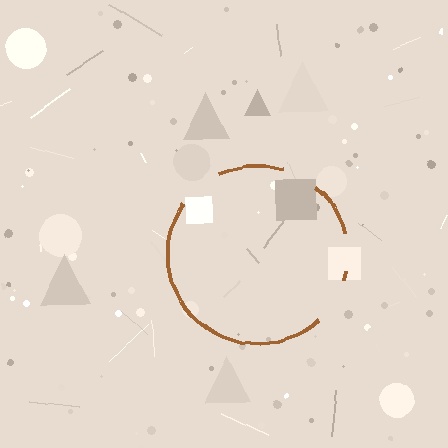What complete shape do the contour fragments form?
The contour fragments form a circle.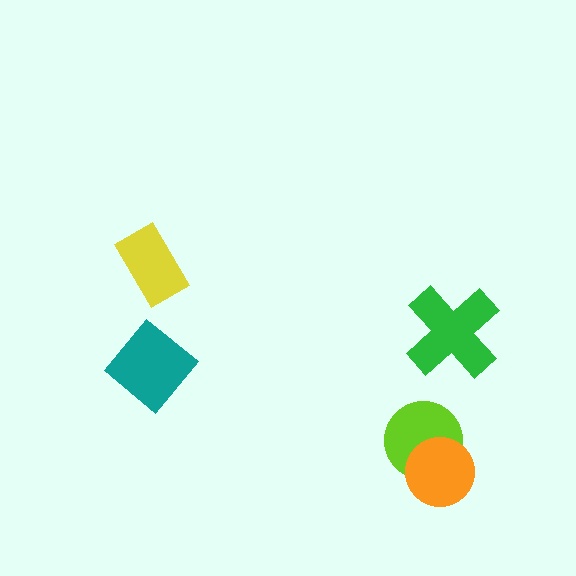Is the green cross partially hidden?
No, no other shape covers it.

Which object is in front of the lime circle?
The orange circle is in front of the lime circle.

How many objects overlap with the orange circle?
1 object overlaps with the orange circle.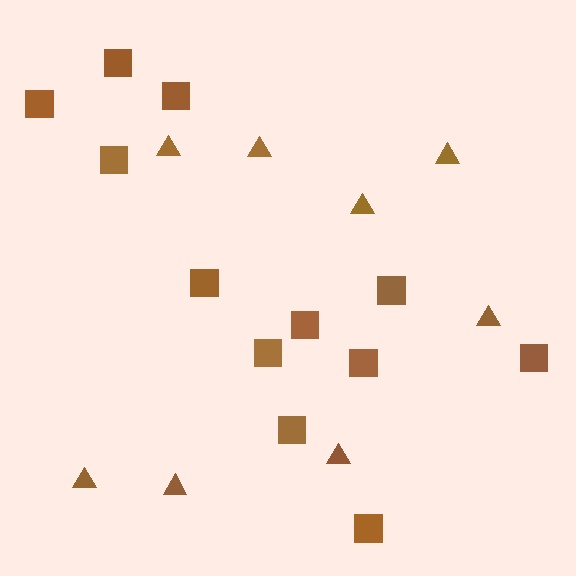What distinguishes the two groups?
There are 2 groups: one group of triangles (8) and one group of squares (12).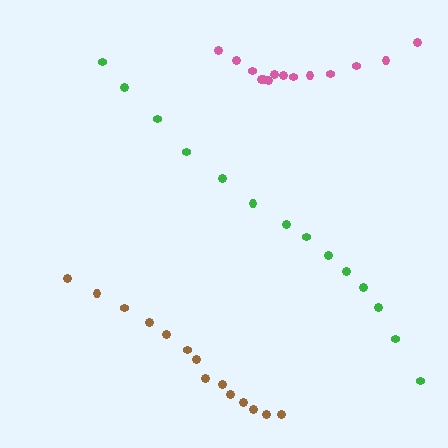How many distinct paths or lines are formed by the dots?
There are 3 distinct paths.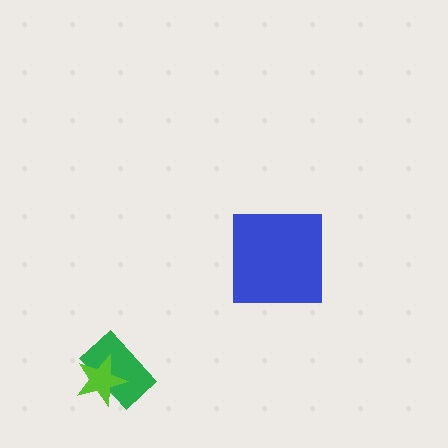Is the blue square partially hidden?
No, no other shape covers it.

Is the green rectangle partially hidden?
Yes, it is partially covered by another shape.